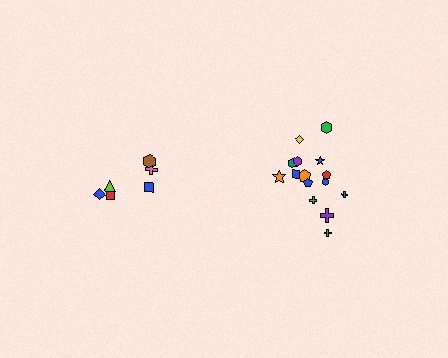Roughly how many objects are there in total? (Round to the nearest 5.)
Roughly 20 objects in total.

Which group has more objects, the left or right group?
The right group.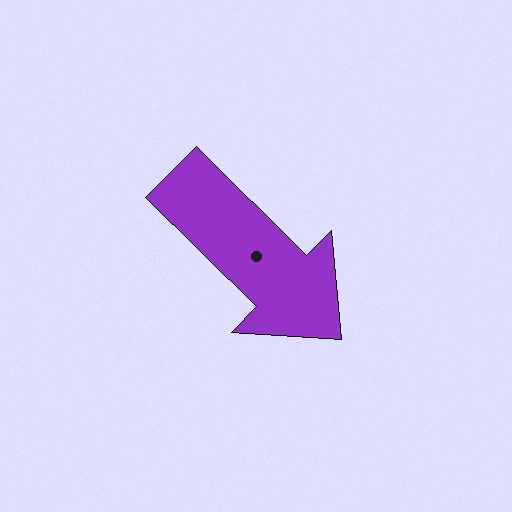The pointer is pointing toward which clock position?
Roughly 4 o'clock.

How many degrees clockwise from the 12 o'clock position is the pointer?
Approximately 134 degrees.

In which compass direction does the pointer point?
Southeast.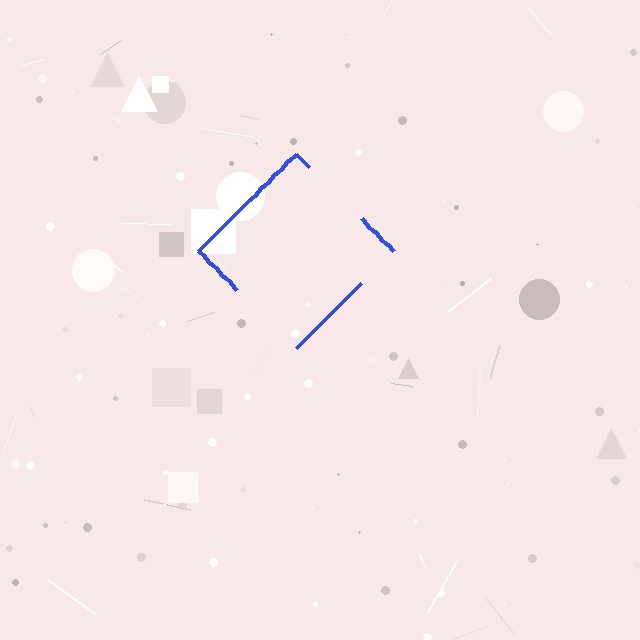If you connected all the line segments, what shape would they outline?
They would outline a diamond.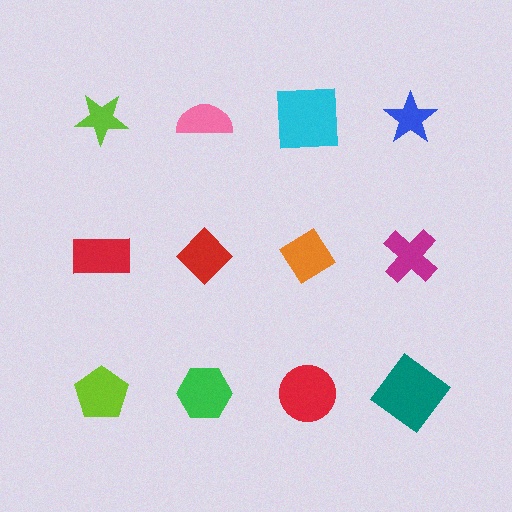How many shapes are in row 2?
4 shapes.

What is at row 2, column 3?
An orange diamond.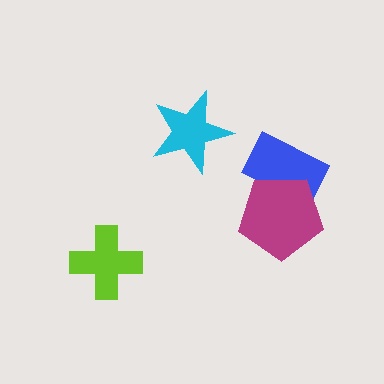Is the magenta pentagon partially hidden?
No, no other shape covers it.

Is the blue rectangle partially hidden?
Yes, it is partially covered by another shape.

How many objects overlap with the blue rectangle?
1 object overlaps with the blue rectangle.